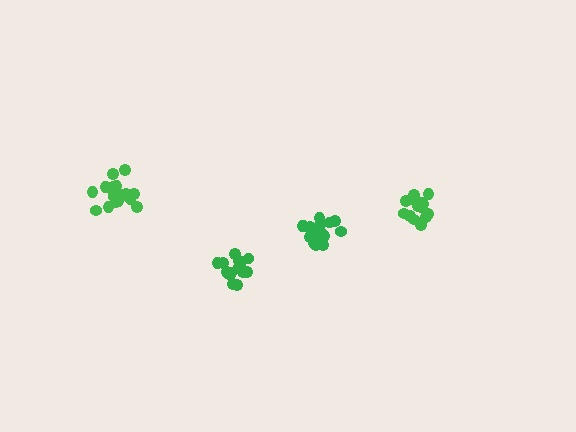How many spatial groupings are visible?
There are 4 spatial groupings.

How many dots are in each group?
Group 1: 19 dots, Group 2: 14 dots, Group 3: 17 dots, Group 4: 17 dots (67 total).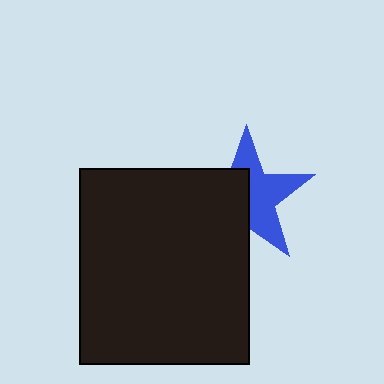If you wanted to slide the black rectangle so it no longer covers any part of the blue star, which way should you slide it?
Slide it toward the lower-left — that is the most direct way to separate the two shapes.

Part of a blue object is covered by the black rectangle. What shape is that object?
It is a star.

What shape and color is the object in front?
The object in front is a black rectangle.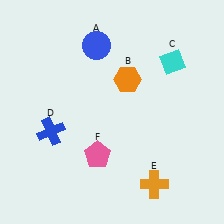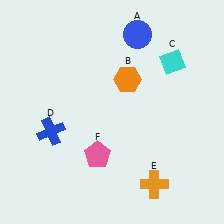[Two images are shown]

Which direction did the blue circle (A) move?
The blue circle (A) moved right.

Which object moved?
The blue circle (A) moved right.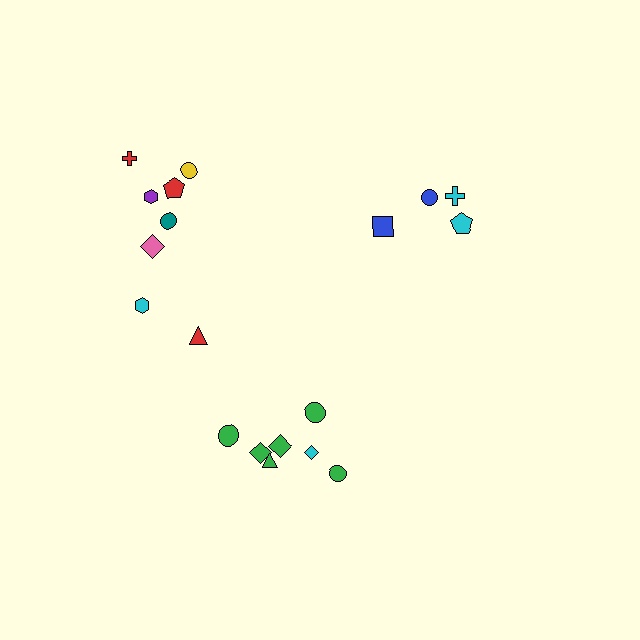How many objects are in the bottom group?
There are 7 objects.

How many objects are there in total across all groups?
There are 19 objects.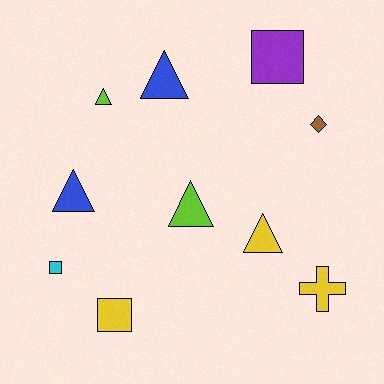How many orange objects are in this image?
There are no orange objects.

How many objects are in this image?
There are 10 objects.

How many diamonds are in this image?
There is 1 diamond.